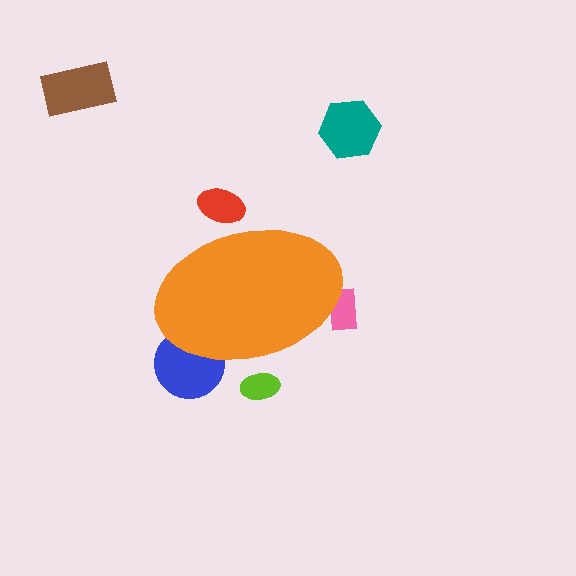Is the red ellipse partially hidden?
Yes, the red ellipse is partially hidden behind the orange ellipse.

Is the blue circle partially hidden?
Yes, the blue circle is partially hidden behind the orange ellipse.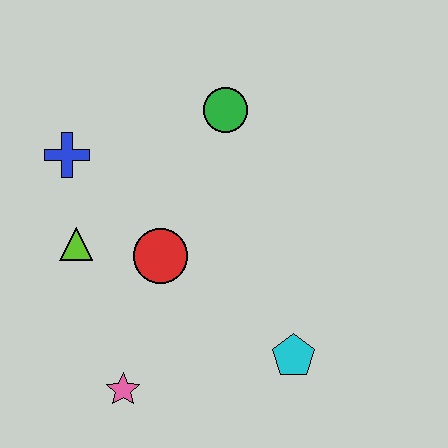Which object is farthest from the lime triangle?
The cyan pentagon is farthest from the lime triangle.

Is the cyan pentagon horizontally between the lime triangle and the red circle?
No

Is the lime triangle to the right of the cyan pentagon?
No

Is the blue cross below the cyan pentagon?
No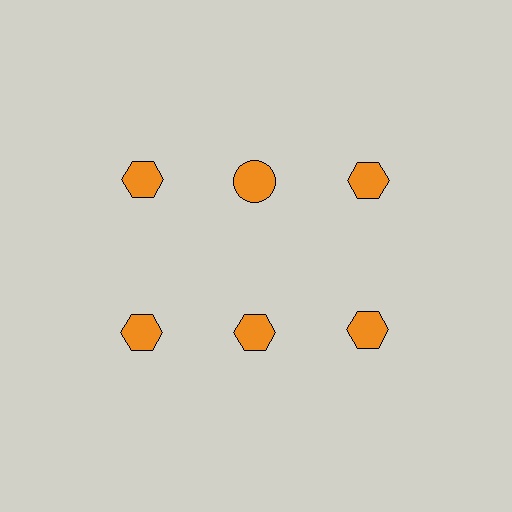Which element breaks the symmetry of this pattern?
The orange circle in the top row, second from left column breaks the symmetry. All other shapes are orange hexagons.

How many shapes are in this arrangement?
There are 6 shapes arranged in a grid pattern.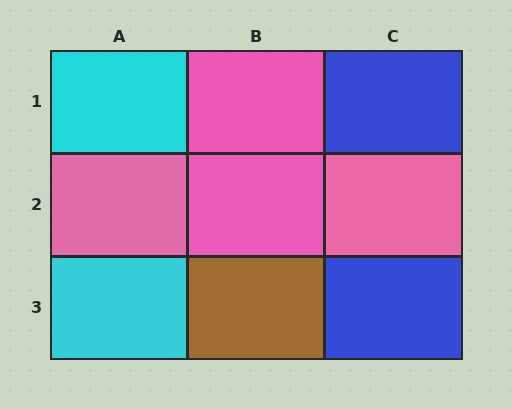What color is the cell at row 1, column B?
Pink.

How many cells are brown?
1 cell is brown.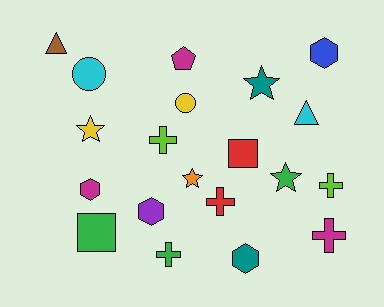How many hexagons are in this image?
There are 4 hexagons.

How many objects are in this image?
There are 20 objects.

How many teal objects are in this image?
There are 2 teal objects.